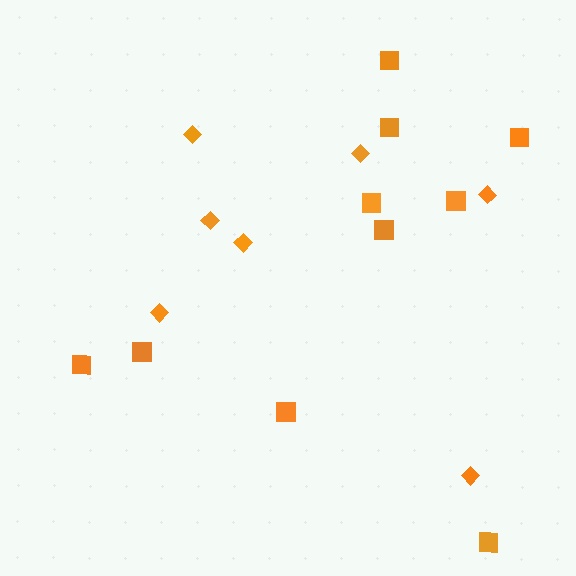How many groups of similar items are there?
There are 2 groups: one group of diamonds (7) and one group of squares (10).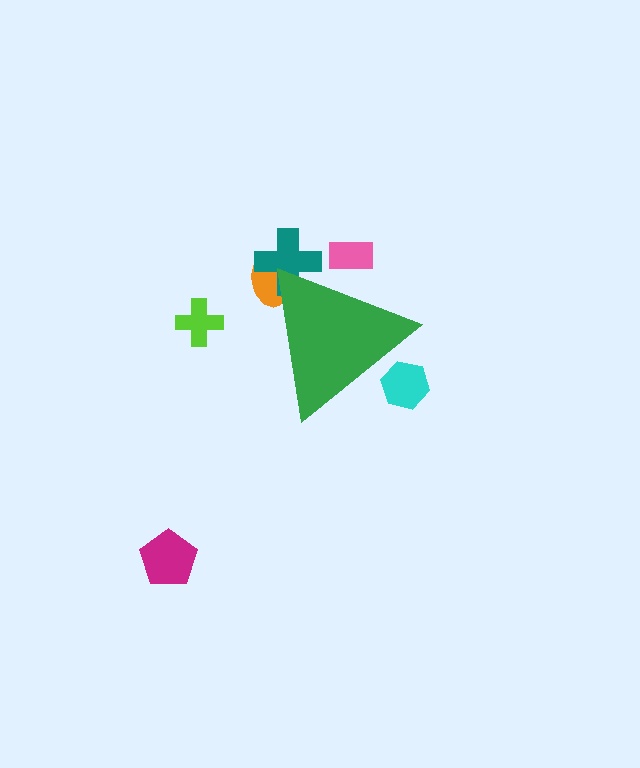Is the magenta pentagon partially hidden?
No, the magenta pentagon is fully visible.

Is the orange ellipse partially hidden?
Yes, the orange ellipse is partially hidden behind the green triangle.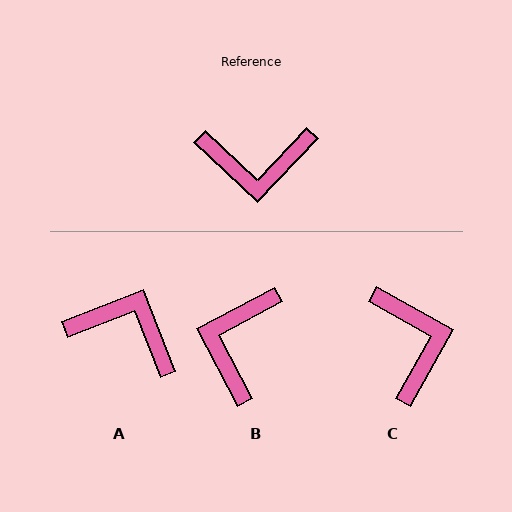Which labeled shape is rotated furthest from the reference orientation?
A, about 155 degrees away.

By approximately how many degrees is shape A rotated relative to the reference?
Approximately 155 degrees counter-clockwise.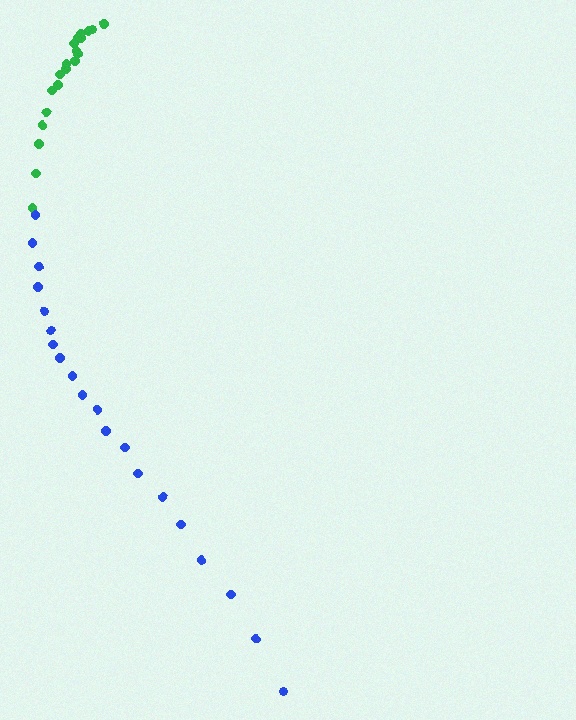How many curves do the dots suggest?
There are 2 distinct paths.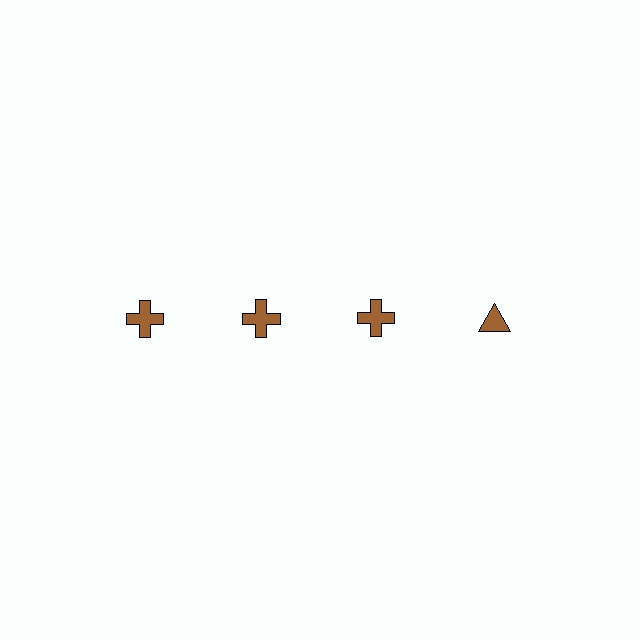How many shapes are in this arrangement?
There are 4 shapes arranged in a grid pattern.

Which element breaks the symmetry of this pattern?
The brown triangle in the top row, second from right column breaks the symmetry. All other shapes are brown crosses.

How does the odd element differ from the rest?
It has a different shape: triangle instead of cross.